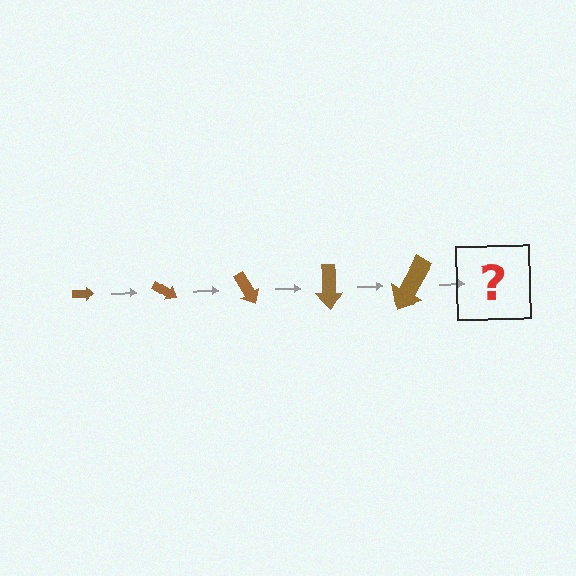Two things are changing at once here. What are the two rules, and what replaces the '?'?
The two rules are that the arrow grows larger each step and it rotates 30 degrees each step. The '?' should be an arrow, larger than the previous one and rotated 150 degrees from the start.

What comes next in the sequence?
The next element should be an arrow, larger than the previous one and rotated 150 degrees from the start.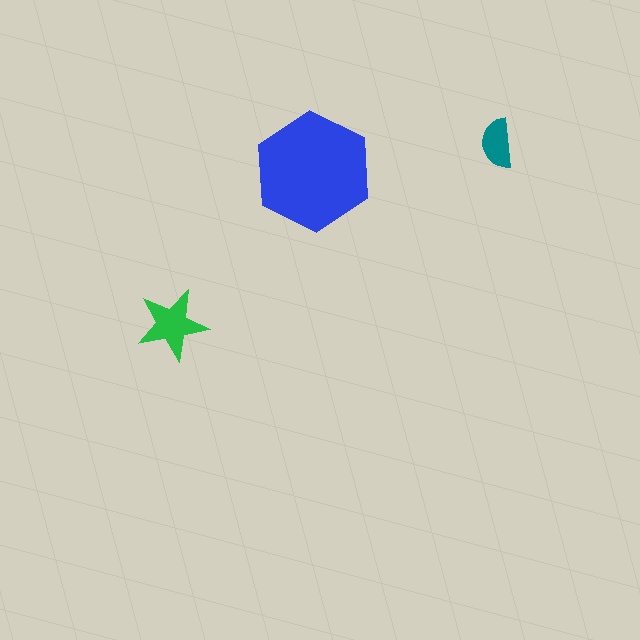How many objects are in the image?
There are 3 objects in the image.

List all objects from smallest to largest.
The teal semicircle, the green star, the blue hexagon.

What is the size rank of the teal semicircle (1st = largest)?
3rd.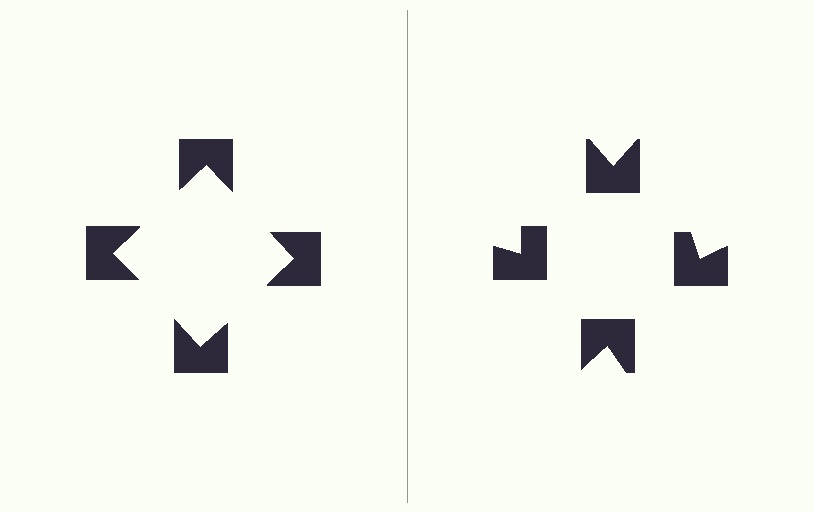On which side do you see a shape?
An illusory square appears on the left side. On the right side the wedge cuts are rotated, so no coherent shape forms.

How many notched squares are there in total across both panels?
8 — 4 on each side.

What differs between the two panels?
The notched squares are positioned identically on both sides; only the wedge orientations differ. On the left they align to a square; on the right they are misaligned.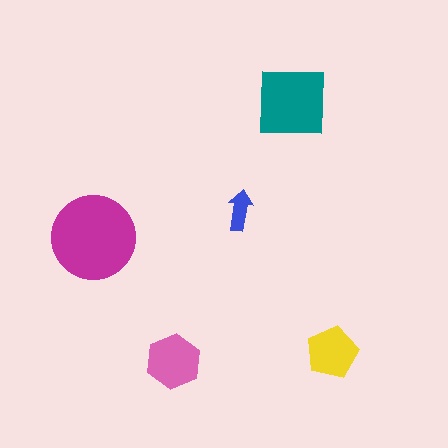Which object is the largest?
The magenta circle.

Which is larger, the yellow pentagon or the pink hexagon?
The pink hexagon.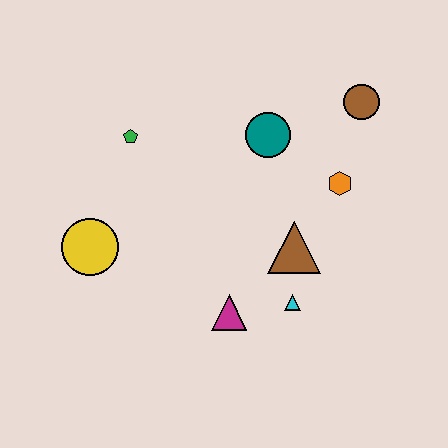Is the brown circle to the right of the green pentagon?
Yes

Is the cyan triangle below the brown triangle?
Yes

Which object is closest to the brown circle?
The orange hexagon is closest to the brown circle.